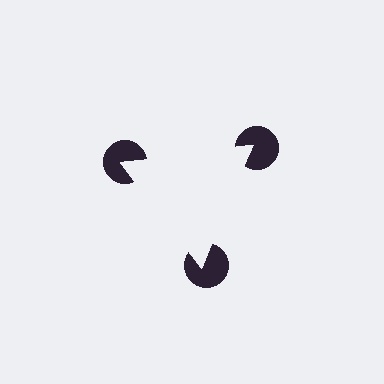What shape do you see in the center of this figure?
An illusory triangle — its edges are inferred from the aligned wedge cuts in the pac-man discs, not physically drawn.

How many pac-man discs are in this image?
There are 3 — one at each vertex of the illusory triangle.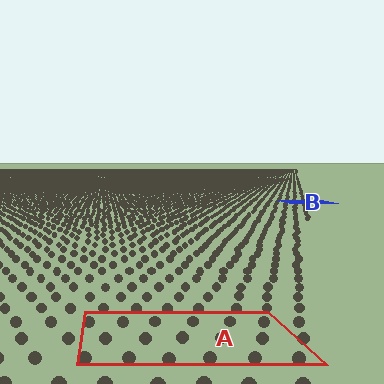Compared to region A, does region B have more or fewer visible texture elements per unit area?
Region B has more texture elements per unit area — they are packed more densely because it is farther away.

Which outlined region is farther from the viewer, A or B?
Region B is farther from the viewer — the texture elements inside it appear smaller and more densely packed.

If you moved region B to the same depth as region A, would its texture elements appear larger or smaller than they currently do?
They would appear larger. At a closer depth, the same texture elements are projected at a bigger on-screen size.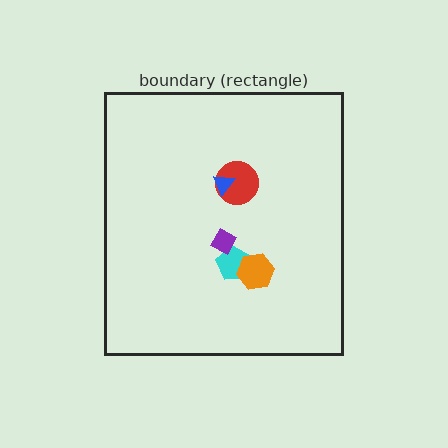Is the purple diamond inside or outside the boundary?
Inside.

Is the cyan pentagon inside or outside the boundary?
Inside.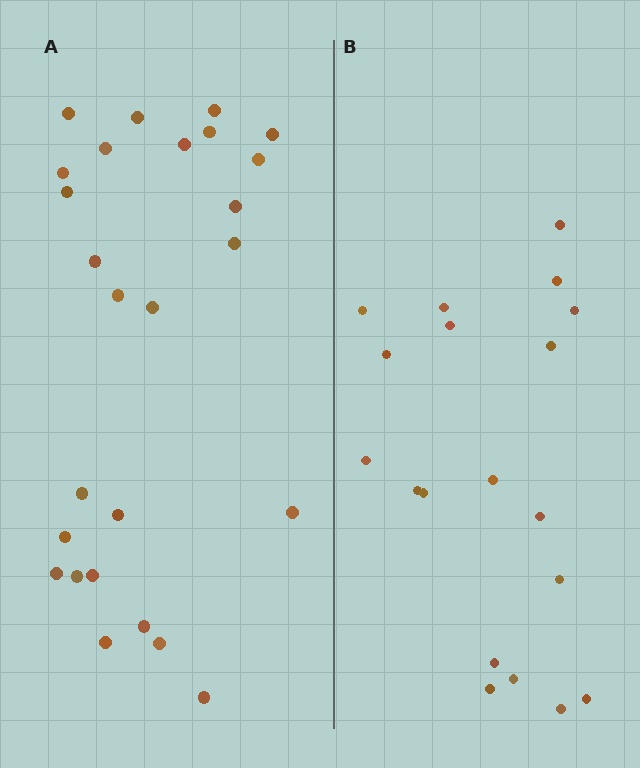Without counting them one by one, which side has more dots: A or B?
Region A (the left region) has more dots.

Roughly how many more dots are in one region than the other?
Region A has roughly 8 or so more dots than region B.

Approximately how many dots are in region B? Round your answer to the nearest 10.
About 20 dots. (The exact count is 19, which rounds to 20.)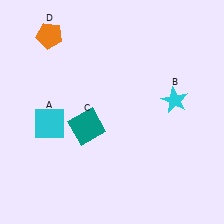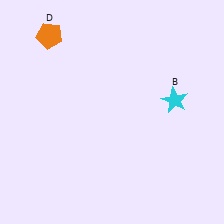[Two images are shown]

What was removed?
The cyan square (A), the teal square (C) were removed in Image 2.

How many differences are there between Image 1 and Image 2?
There are 2 differences between the two images.